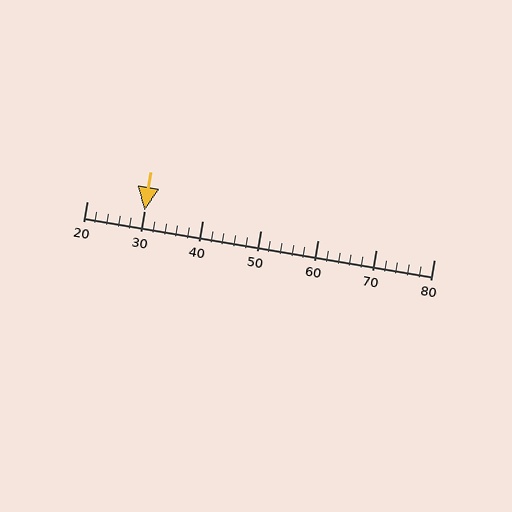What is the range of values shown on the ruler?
The ruler shows values from 20 to 80.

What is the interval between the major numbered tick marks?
The major tick marks are spaced 10 units apart.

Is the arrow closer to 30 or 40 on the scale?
The arrow is closer to 30.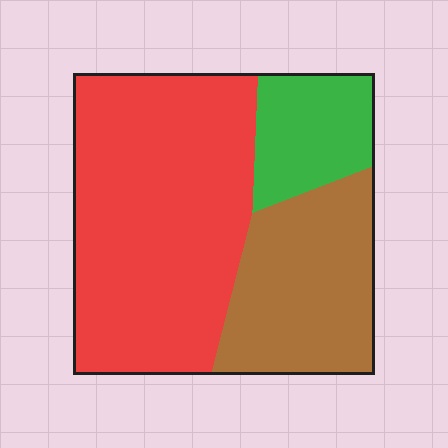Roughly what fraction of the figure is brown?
Brown covers 29% of the figure.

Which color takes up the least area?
Green, at roughly 15%.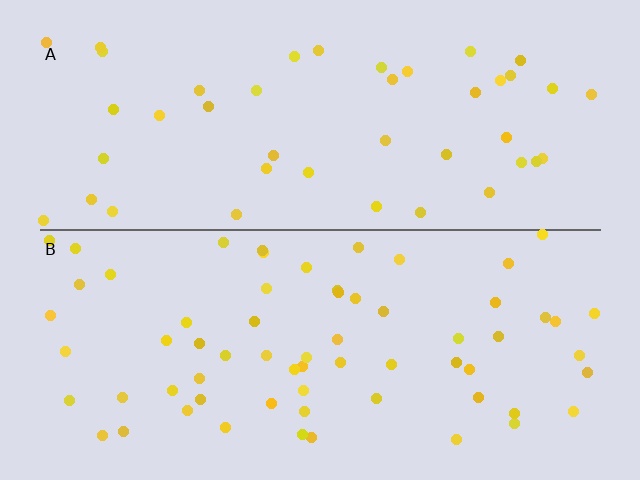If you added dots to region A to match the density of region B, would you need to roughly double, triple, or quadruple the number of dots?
Approximately double.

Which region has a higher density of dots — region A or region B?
B (the bottom).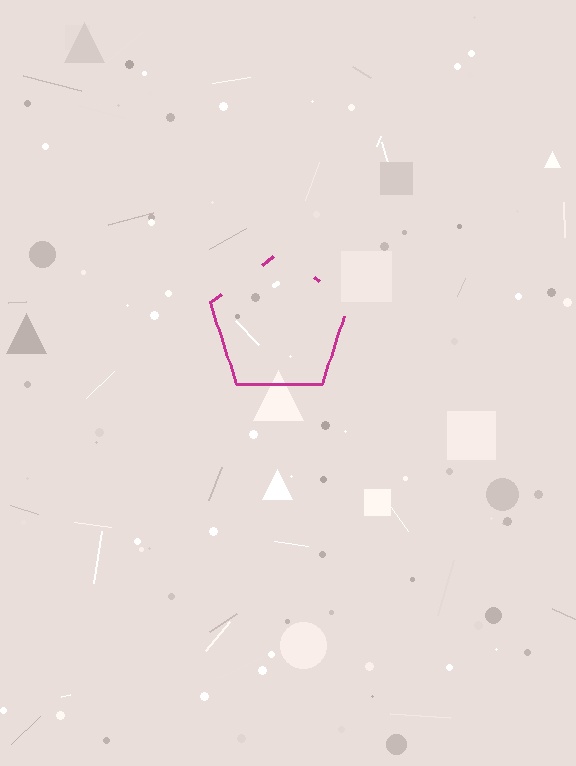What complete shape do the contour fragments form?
The contour fragments form a pentagon.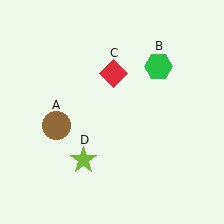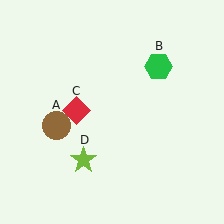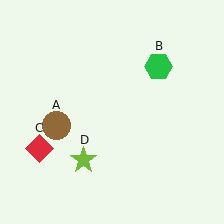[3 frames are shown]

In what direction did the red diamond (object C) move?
The red diamond (object C) moved down and to the left.